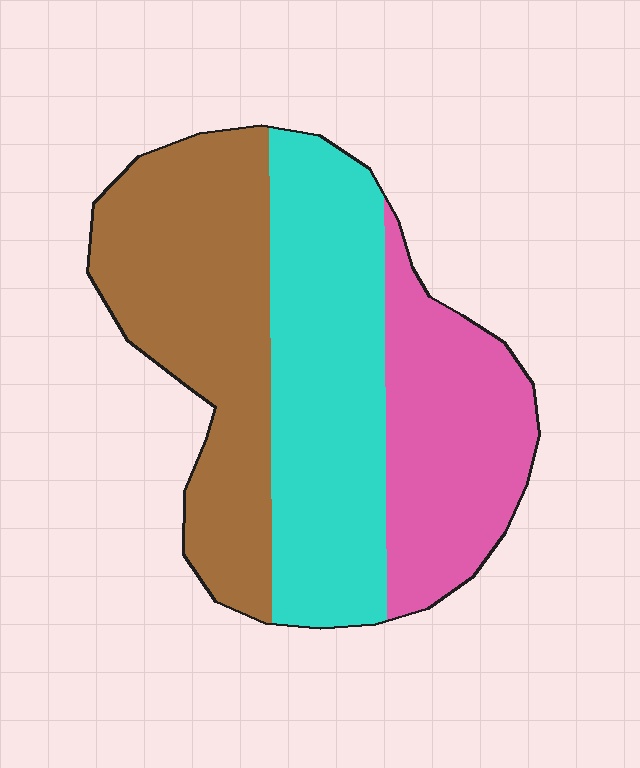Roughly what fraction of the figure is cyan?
Cyan takes up about three eighths (3/8) of the figure.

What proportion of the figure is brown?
Brown takes up about three eighths (3/8) of the figure.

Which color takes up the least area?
Pink, at roughly 25%.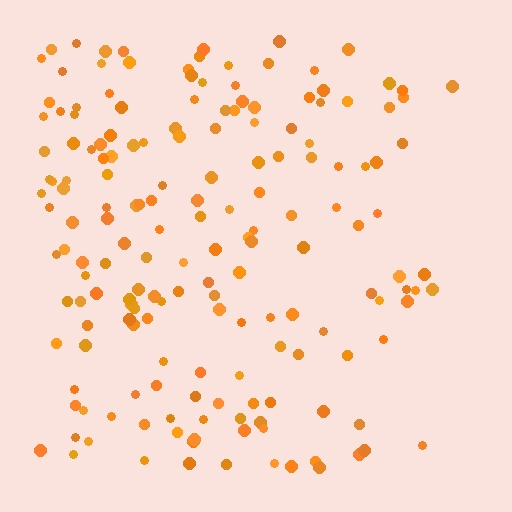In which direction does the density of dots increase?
From right to left, with the left side densest.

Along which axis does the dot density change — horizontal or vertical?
Horizontal.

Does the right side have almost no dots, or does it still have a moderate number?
Still a moderate number, just noticeably fewer than the left.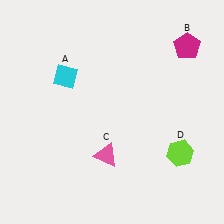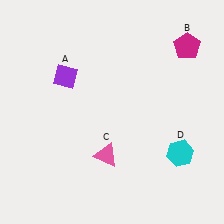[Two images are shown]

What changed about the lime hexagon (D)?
In Image 1, D is lime. In Image 2, it changed to cyan.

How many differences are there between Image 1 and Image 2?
There are 2 differences between the two images.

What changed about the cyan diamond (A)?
In Image 1, A is cyan. In Image 2, it changed to purple.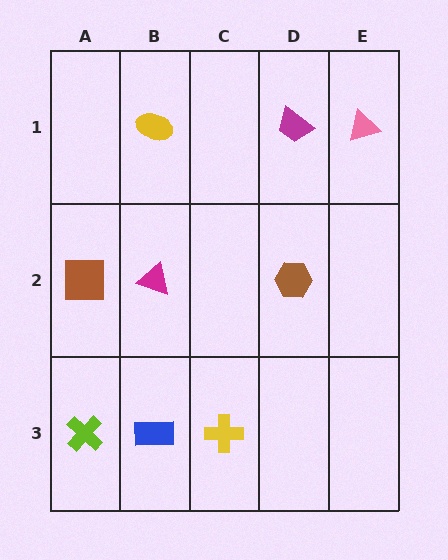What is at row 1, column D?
A magenta trapezoid.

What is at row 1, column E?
A pink triangle.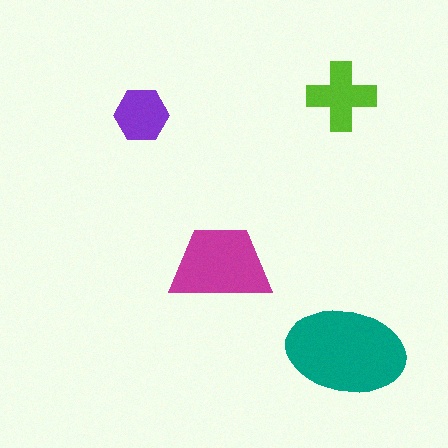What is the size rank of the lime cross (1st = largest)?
3rd.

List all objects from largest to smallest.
The teal ellipse, the magenta trapezoid, the lime cross, the purple hexagon.